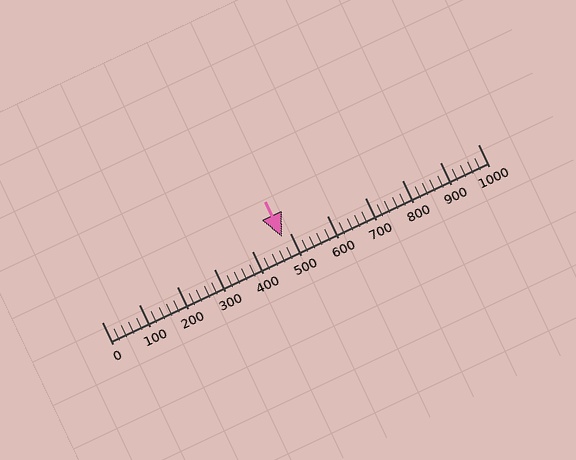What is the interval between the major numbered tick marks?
The major tick marks are spaced 100 units apart.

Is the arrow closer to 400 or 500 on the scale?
The arrow is closer to 500.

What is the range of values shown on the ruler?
The ruler shows values from 0 to 1000.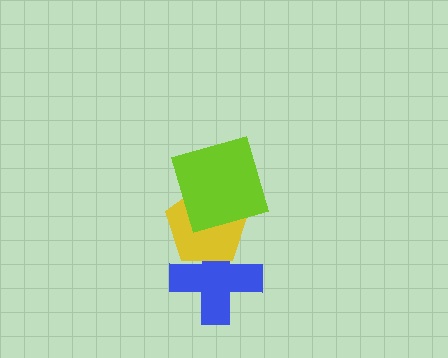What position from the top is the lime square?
The lime square is 1st from the top.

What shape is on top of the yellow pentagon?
The lime square is on top of the yellow pentagon.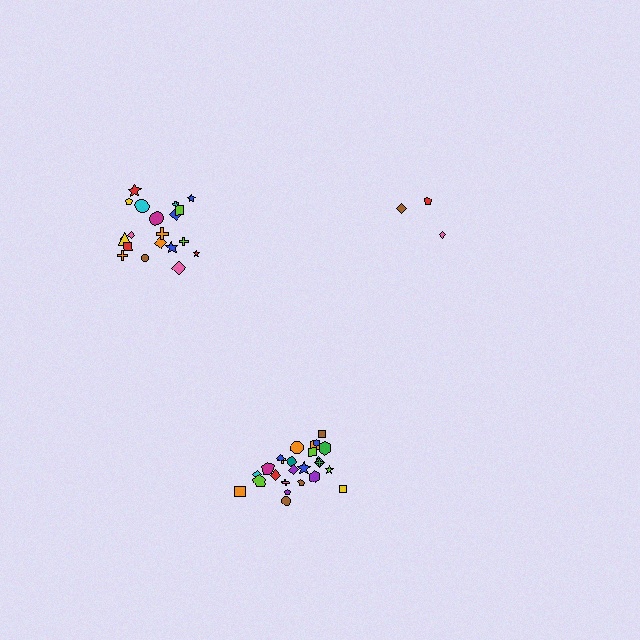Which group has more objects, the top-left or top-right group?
The top-left group.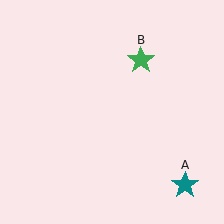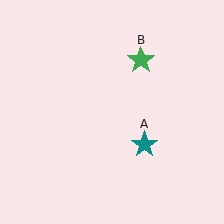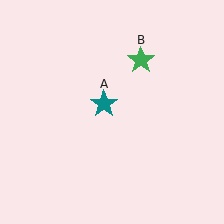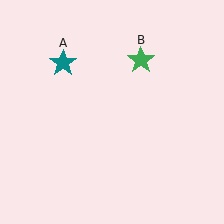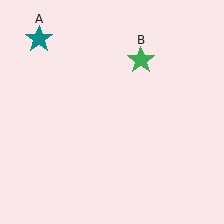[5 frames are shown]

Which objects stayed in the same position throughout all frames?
Green star (object B) remained stationary.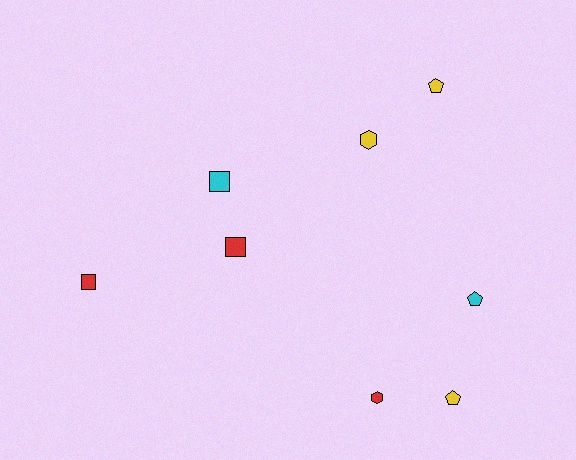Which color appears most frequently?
Red, with 3 objects.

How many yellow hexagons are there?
There is 1 yellow hexagon.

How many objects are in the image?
There are 8 objects.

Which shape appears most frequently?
Pentagon, with 3 objects.